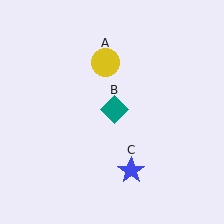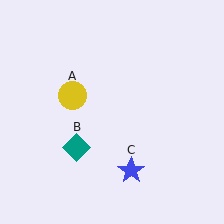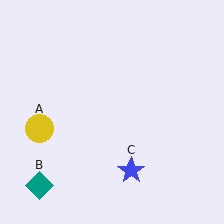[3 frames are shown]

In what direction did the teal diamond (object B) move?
The teal diamond (object B) moved down and to the left.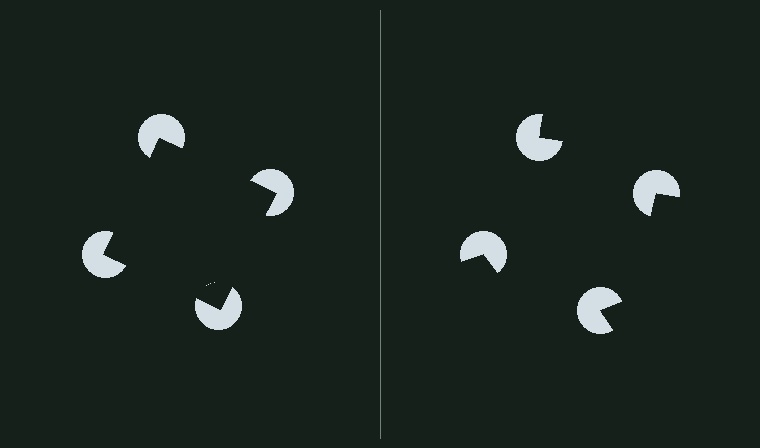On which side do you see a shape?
An illusory square appears on the left side. On the right side the wedge cuts are rotated, so no coherent shape forms.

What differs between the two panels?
The pac-man discs are positioned identically on both sides; only the wedge orientations differ. On the left they align to a square; on the right they are misaligned.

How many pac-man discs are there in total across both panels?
8 — 4 on each side.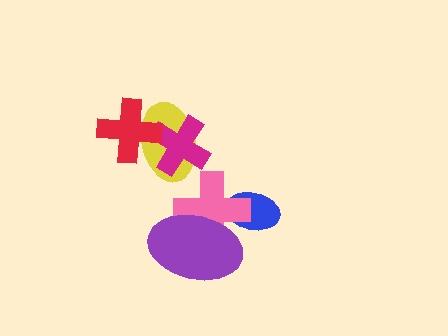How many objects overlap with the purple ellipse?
2 objects overlap with the purple ellipse.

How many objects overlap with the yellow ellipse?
2 objects overlap with the yellow ellipse.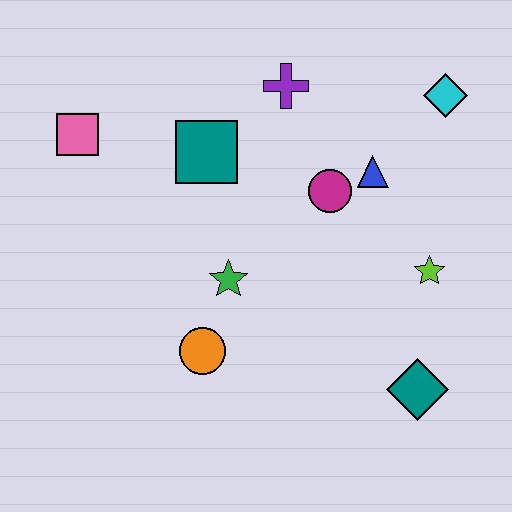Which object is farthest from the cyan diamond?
The pink square is farthest from the cyan diamond.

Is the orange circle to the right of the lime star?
No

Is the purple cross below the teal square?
No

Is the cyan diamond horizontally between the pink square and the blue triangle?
No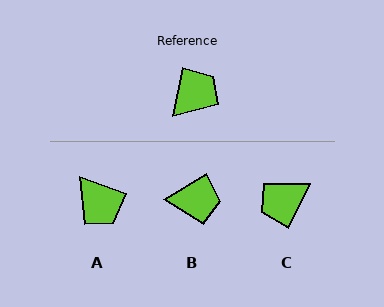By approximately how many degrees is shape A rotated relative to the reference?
Approximately 99 degrees clockwise.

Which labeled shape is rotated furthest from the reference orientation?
C, about 164 degrees away.